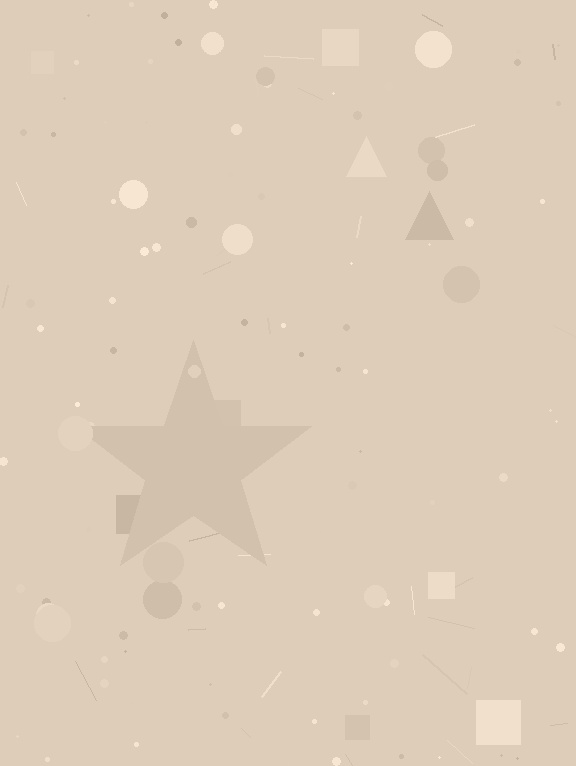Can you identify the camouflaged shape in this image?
The camouflaged shape is a star.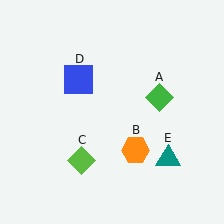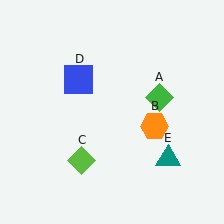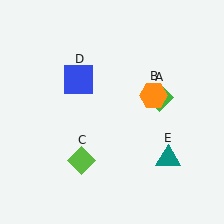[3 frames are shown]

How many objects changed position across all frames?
1 object changed position: orange hexagon (object B).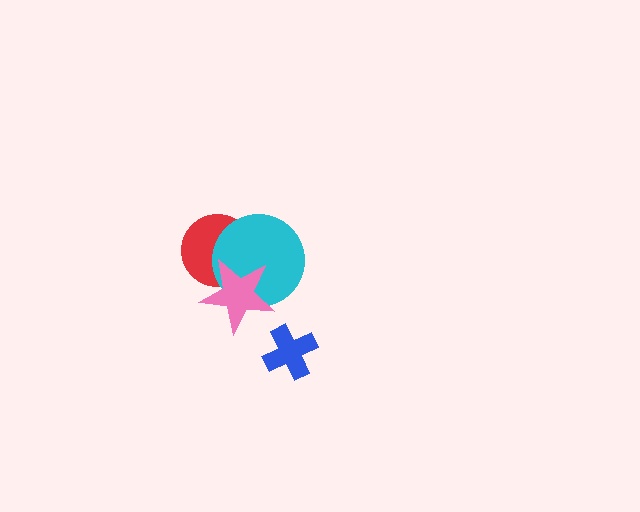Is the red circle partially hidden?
Yes, it is partially covered by another shape.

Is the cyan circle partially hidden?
Yes, it is partially covered by another shape.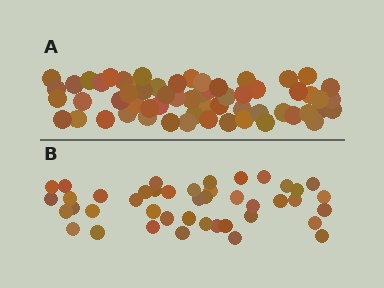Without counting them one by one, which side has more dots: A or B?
Region A (the top region) has more dots.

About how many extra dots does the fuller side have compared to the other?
Region A has approximately 15 more dots than region B.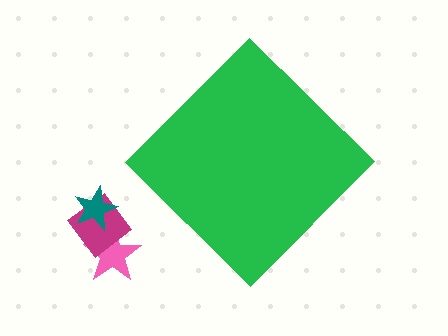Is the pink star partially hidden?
No, the pink star is fully visible.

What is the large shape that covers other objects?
A green diamond.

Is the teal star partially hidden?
No, the teal star is fully visible.